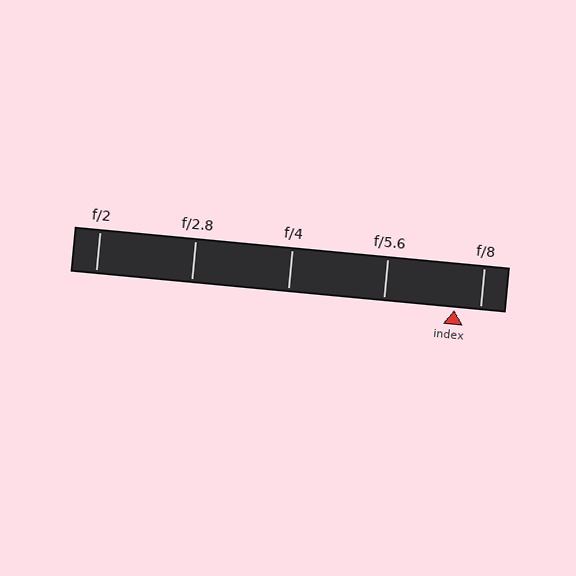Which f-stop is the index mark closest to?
The index mark is closest to f/8.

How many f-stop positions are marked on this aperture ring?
There are 5 f-stop positions marked.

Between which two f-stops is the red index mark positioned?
The index mark is between f/5.6 and f/8.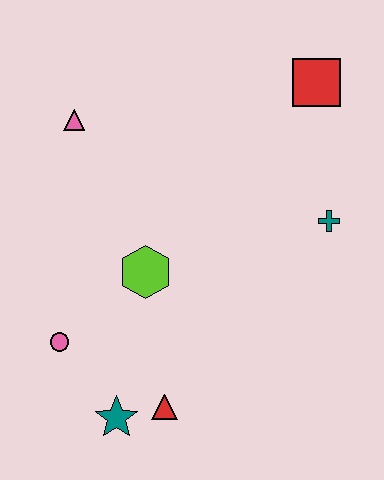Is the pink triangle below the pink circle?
No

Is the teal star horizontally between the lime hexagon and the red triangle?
No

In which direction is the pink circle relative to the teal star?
The pink circle is above the teal star.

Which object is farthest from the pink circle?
The red square is farthest from the pink circle.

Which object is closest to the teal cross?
The red square is closest to the teal cross.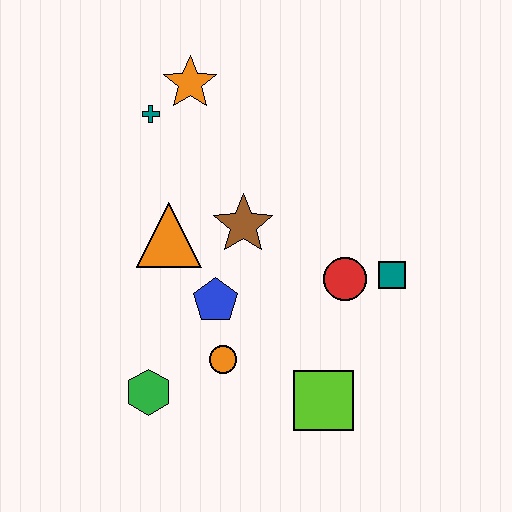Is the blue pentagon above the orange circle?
Yes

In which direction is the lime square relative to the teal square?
The lime square is below the teal square.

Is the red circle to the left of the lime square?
No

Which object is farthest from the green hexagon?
The orange star is farthest from the green hexagon.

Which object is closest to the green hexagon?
The orange circle is closest to the green hexagon.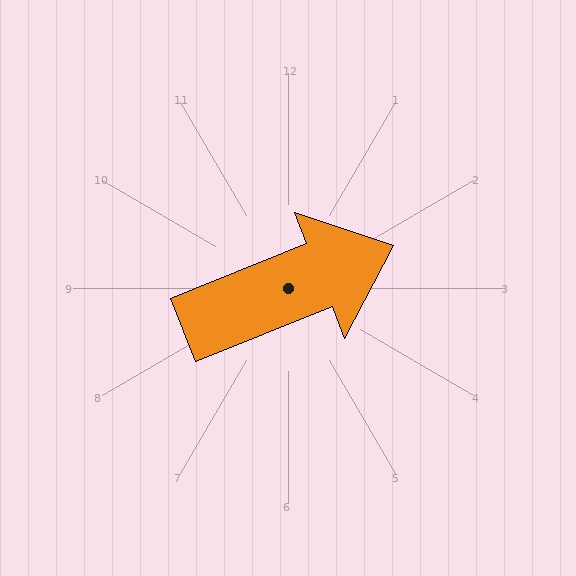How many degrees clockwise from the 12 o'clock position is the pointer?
Approximately 68 degrees.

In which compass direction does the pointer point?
East.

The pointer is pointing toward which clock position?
Roughly 2 o'clock.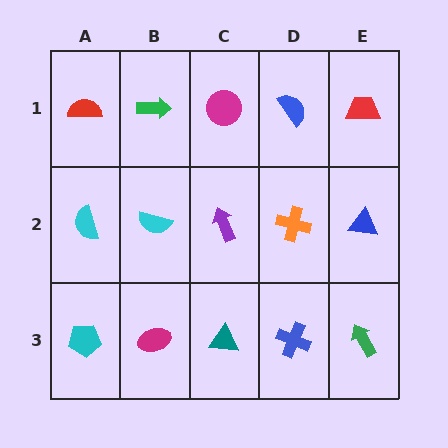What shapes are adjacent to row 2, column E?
A red trapezoid (row 1, column E), a green arrow (row 3, column E), an orange cross (row 2, column D).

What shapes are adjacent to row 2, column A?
A red semicircle (row 1, column A), a cyan pentagon (row 3, column A), a cyan semicircle (row 2, column B).